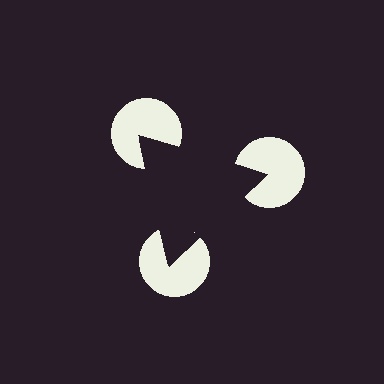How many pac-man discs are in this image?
There are 3 — one at each vertex of the illusory triangle.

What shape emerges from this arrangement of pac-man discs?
An illusory triangle — its edges are inferred from the aligned wedge cuts in the pac-man discs, not physically drawn.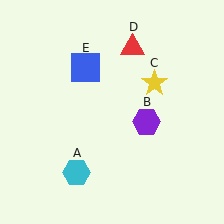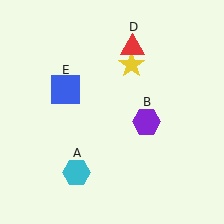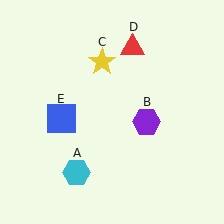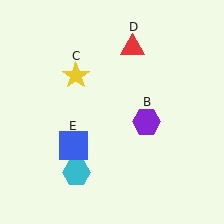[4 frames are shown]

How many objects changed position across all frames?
2 objects changed position: yellow star (object C), blue square (object E).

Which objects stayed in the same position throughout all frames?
Cyan hexagon (object A) and purple hexagon (object B) and red triangle (object D) remained stationary.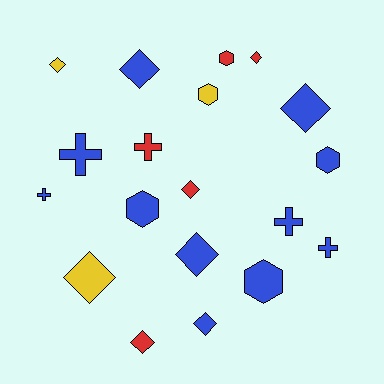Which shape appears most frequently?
Diamond, with 9 objects.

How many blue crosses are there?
There are 4 blue crosses.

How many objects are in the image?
There are 19 objects.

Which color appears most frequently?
Blue, with 11 objects.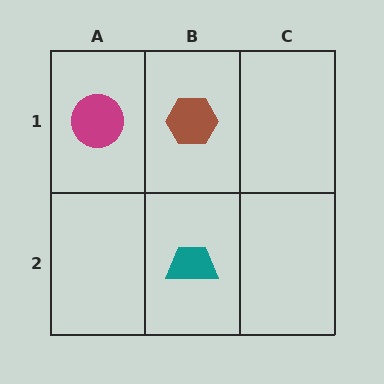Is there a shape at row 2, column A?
No, that cell is empty.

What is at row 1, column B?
A brown hexagon.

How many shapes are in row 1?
2 shapes.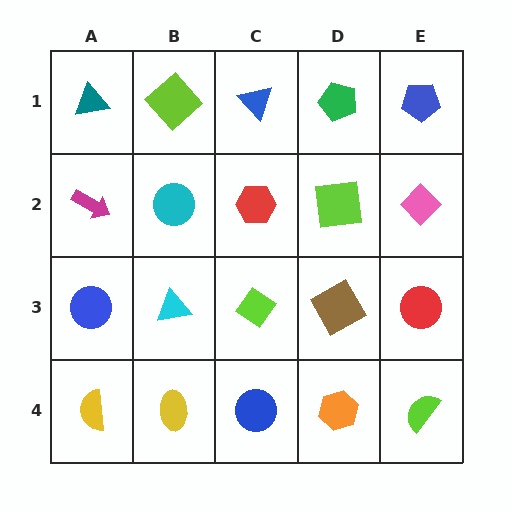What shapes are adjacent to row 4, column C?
A lime diamond (row 3, column C), a yellow ellipse (row 4, column B), an orange hexagon (row 4, column D).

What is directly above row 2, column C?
A blue triangle.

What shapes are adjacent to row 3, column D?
A lime square (row 2, column D), an orange hexagon (row 4, column D), a lime diamond (row 3, column C), a red circle (row 3, column E).